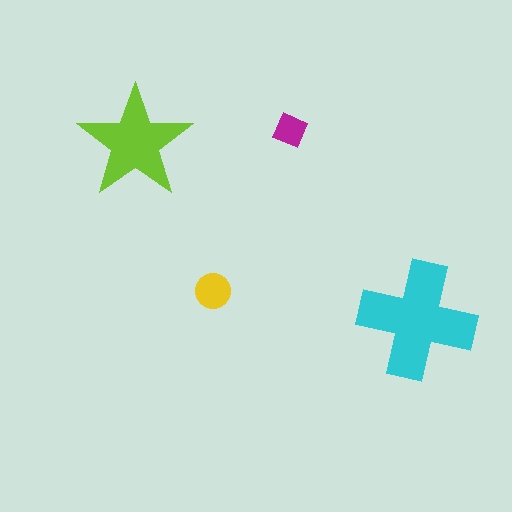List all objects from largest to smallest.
The cyan cross, the lime star, the yellow circle, the magenta square.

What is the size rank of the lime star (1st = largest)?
2nd.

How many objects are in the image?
There are 4 objects in the image.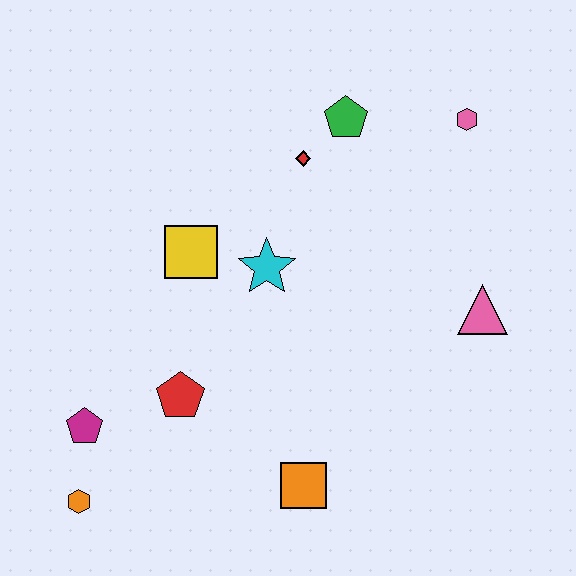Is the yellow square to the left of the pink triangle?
Yes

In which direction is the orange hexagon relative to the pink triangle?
The orange hexagon is to the left of the pink triangle.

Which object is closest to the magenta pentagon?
The orange hexagon is closest to the magenta pentagon.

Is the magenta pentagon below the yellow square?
Yes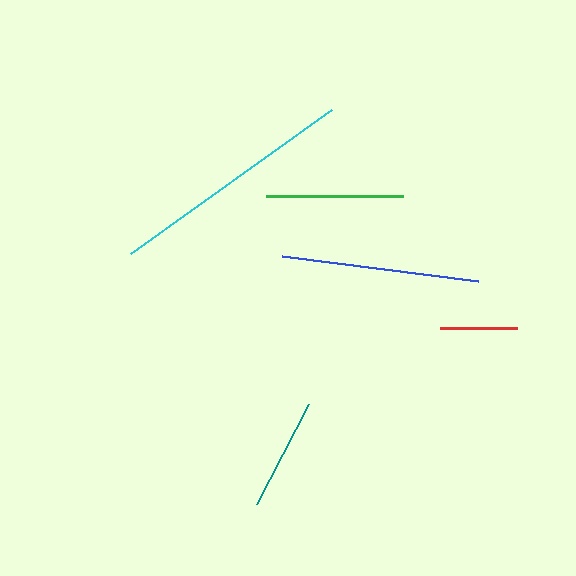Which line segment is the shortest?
The red line is the shortest at approximately 77 pixels.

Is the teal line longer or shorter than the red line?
The teal line is longer than the red line.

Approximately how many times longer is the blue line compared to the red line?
The blue line is approximately 2.6 times the length of the red line.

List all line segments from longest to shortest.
From longest to shortest: cyan, blue, green, teal, red.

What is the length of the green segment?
The green segment is approximately 136 pixels long.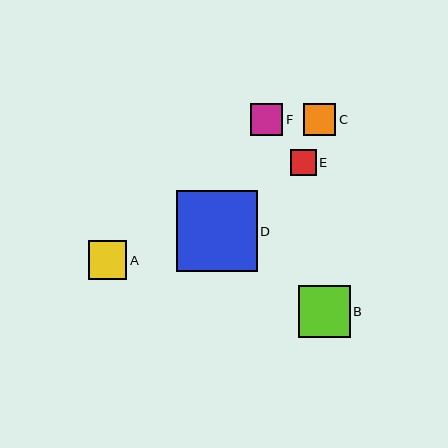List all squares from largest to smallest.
From largest to smallest: D, B, A, F, C, E.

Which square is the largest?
Square D is the largest with a size of approximately 80 pixels.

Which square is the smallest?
Square E is the smallest with a size of approximately 26 pixels.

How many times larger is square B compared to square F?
Square B is approximately 1.6 times the size of square F.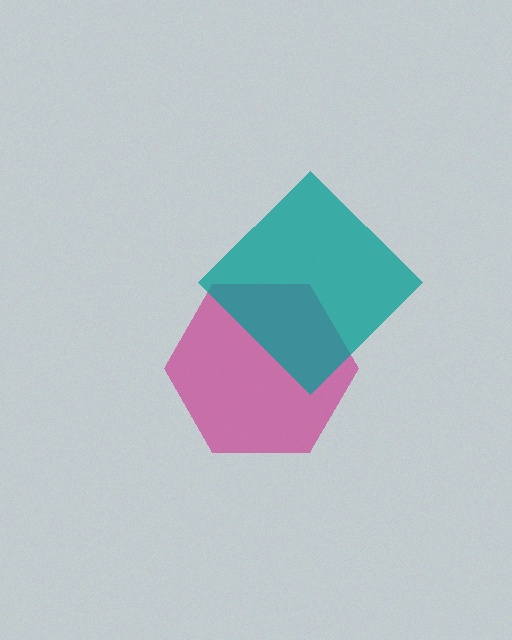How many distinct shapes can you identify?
There are 2 distinct shapes: a magenta hexagon, a teal diamond.